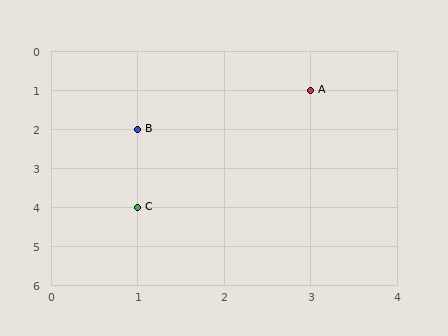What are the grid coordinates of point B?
Point B is at grid coordinates (1, 2).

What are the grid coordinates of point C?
Point C is at grid coordinates (1, 4).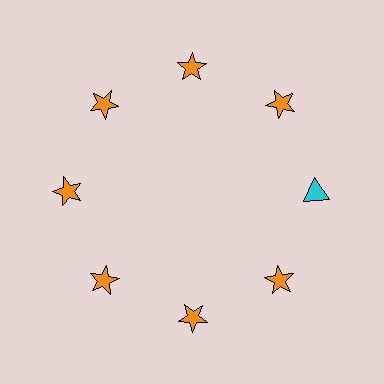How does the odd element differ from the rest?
It differs in both color (cyan instead of orange) and shape (triangle instead of star).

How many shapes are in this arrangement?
There are 8 shapes arranged in a ring pattern.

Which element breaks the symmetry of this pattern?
The cyan triangle at roughly the 3 o'clock position breaks the symmetry. All other shapes are orange stars.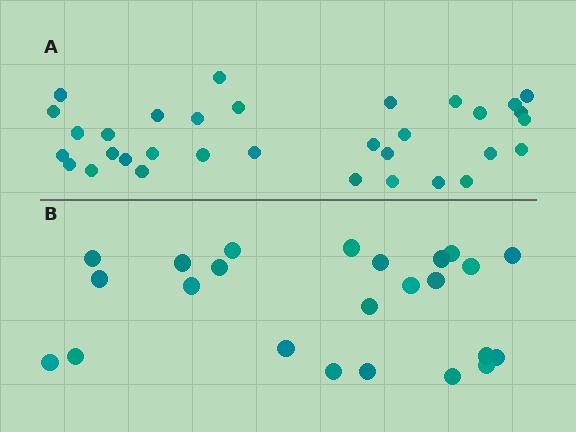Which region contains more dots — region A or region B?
Region A (the top region) has more dots.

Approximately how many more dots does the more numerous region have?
Region A has roughly 8 or so more dots than region B.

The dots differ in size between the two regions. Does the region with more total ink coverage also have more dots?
No. Region B has more total ink coverage because its dots are larger, but region A actually contains more individual dots. Total area can be misleading — the number of items is what matters here.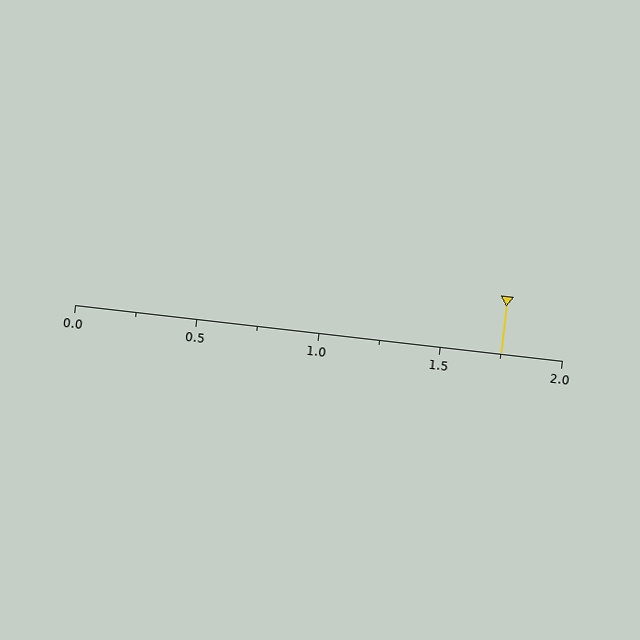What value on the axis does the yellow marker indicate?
The marker indicates approximately 1.75.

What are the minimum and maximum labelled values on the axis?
The axis runs from 0.0 to 2.0.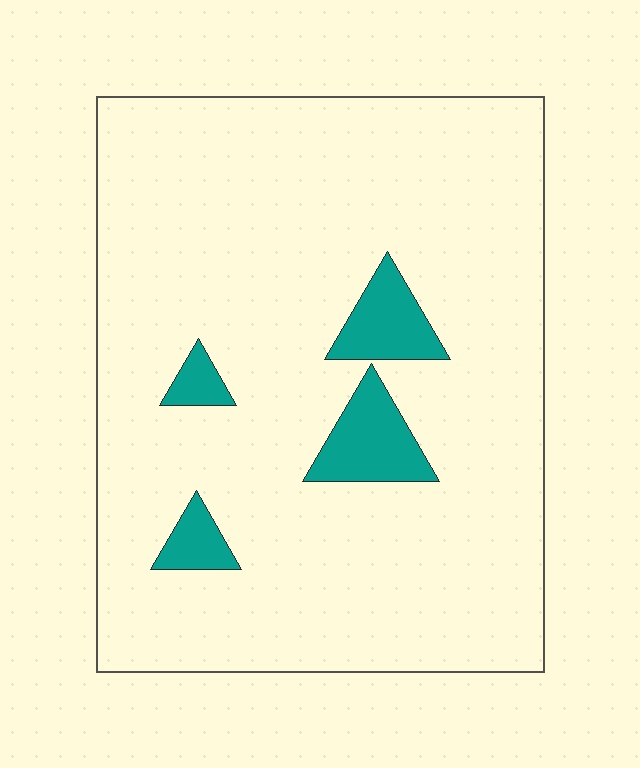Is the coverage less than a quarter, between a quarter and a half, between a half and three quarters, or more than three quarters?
Less than a quarter.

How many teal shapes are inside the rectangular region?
4.